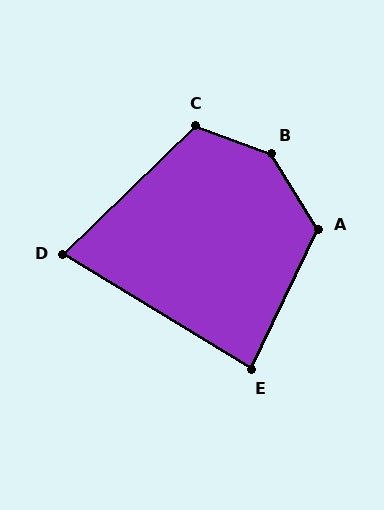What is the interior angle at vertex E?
Approximately 84 degrees (acute).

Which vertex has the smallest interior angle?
D, at approximately 76 degrees.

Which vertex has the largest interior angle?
B, at approximately 141 degrees.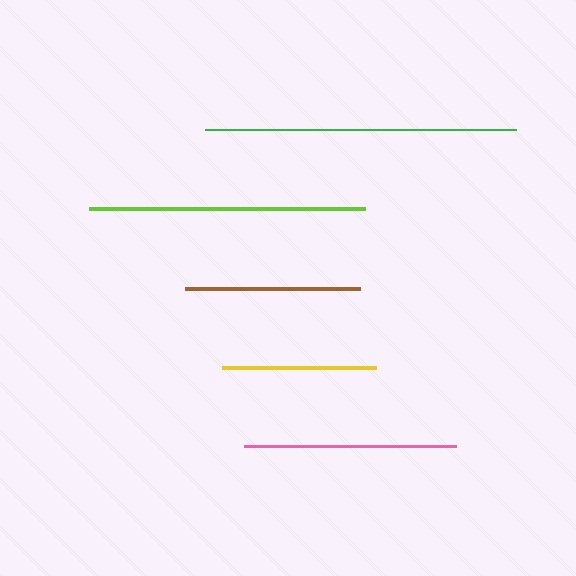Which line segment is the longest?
The green line is the longest at approximately 312 pixels.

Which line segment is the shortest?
The yellow line is the shortest at approximately 154 pixels.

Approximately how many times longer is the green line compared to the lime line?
The green line is approximately 1.1 times the length of the lime line.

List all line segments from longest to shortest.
From longest to shortest: green, lime, pink, brown, yellow.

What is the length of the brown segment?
The brown segment is approximately 175 pixels long.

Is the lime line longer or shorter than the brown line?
The lime line is longer than the brown line.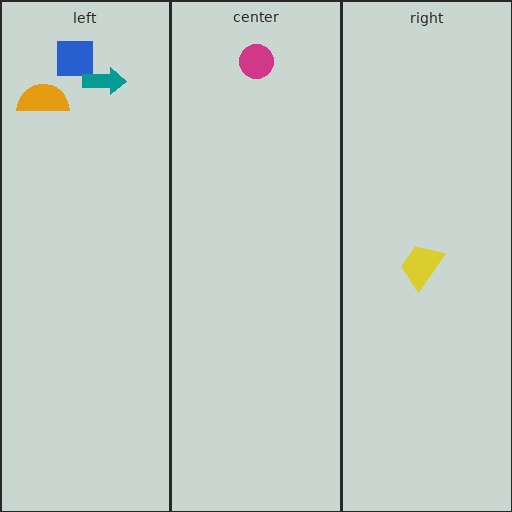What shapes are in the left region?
The orange semicircle, the blue square, the teal arrow.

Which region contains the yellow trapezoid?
The right region.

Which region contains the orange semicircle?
The left region.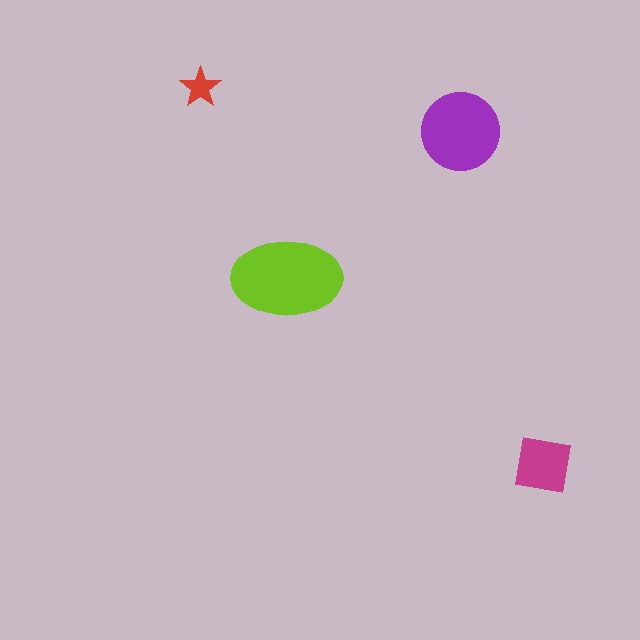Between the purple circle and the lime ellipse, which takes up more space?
The lime ellipse.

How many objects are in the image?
There are 4 objects in the image.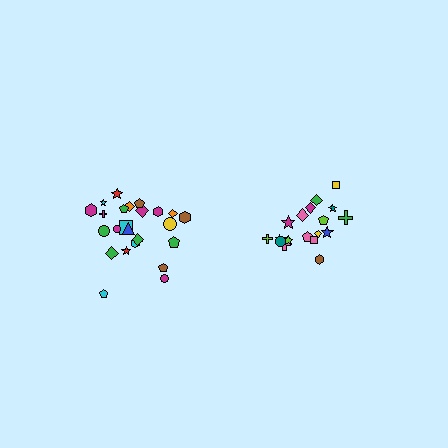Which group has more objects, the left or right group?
The left group.